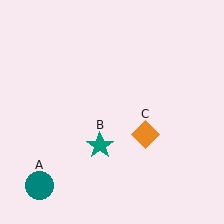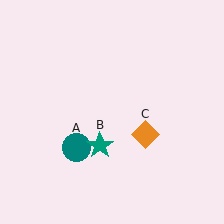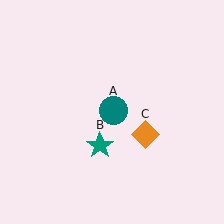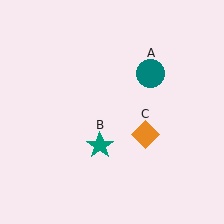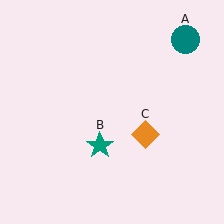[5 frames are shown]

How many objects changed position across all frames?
1 object changed position: teal circle (object A).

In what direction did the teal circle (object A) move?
The teal circle (object A) moved up and to the right.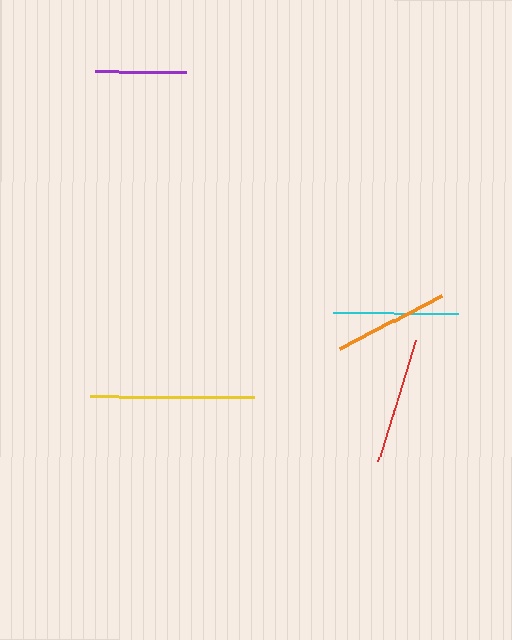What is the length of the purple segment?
The purple segment is approximately 91 pixels long.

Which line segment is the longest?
The yellow line is the longest at approximately 163 pixels.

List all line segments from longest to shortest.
From longest to shortest: yellow, red, cyan, orange, purple.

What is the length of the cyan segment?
The cyan segment is approximately 126 pixels long.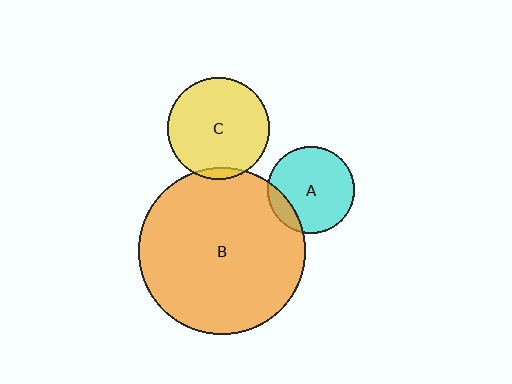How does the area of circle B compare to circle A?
Approximately 3.7 times.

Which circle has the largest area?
Circle B (orange).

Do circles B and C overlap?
Yes.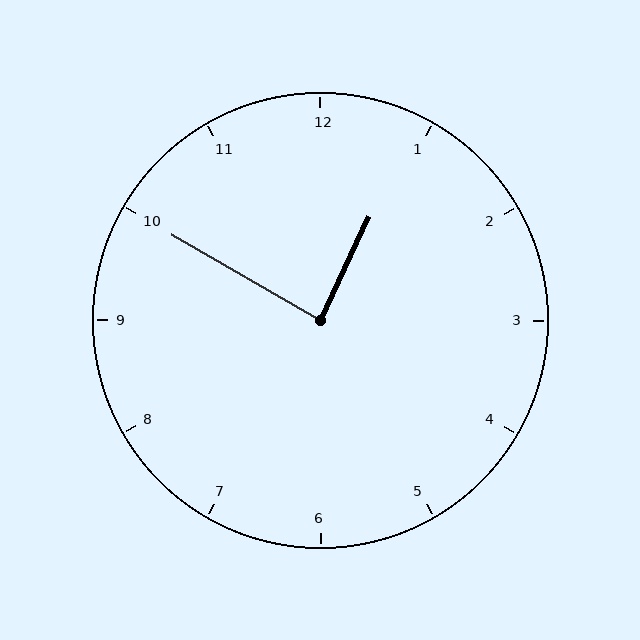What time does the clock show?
12:50.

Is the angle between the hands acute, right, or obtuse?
It is right.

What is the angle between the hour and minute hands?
Approximately 85 degrees.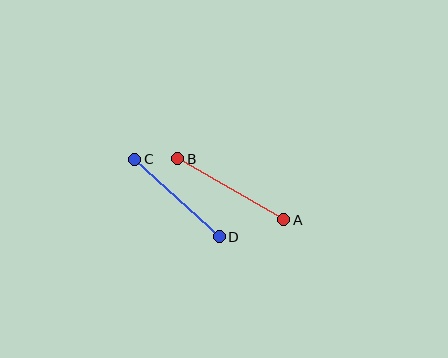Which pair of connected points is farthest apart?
Points A and B are farthest apart.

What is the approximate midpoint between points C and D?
The midpoint is at approximately (177, 198) pixels.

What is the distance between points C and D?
The distance is approximately 115 pixels.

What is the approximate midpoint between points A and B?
The midpoint is at approximately (231, 189) pixels.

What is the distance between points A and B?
The distance is approximately 123 pixels.